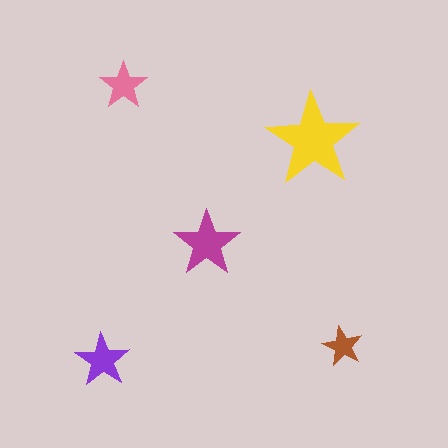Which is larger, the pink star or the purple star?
The purple one.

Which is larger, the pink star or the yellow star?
The yellow one.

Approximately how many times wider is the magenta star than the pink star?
About 1.5 times wider.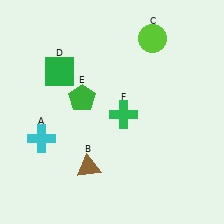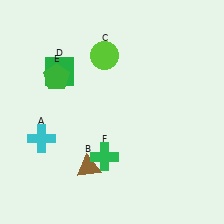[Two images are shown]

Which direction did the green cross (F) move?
The green cross (F) moved down.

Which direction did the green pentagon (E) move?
The green pentagon (E) moved left.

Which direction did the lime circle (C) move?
The lime circle (C) moved left.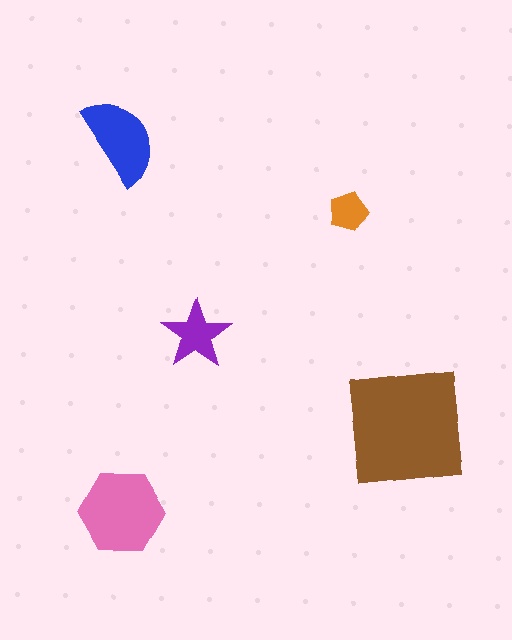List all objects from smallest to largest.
The orange pentagon, the purple star, the blue semicircle, the pink hexagon, the brown square.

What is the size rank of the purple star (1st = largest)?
4th.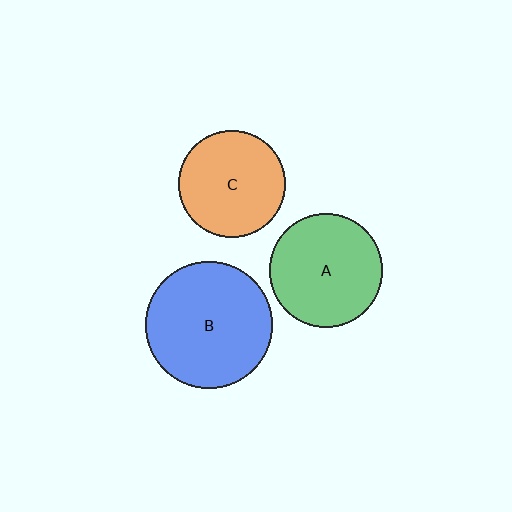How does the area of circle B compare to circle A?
Approximately 1.3 times.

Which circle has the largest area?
Circle B (blue).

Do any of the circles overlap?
No, none of the circles overlap.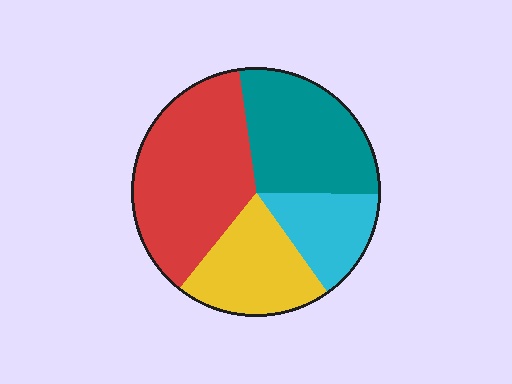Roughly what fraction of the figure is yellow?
Yellow takes up less than a quarter of the figure.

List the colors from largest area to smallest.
From largest to smallest: red, teal, yellow, cyan.